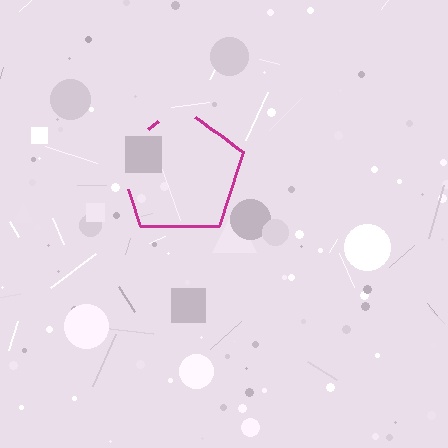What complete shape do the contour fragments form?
The contour fragments form a pentagon.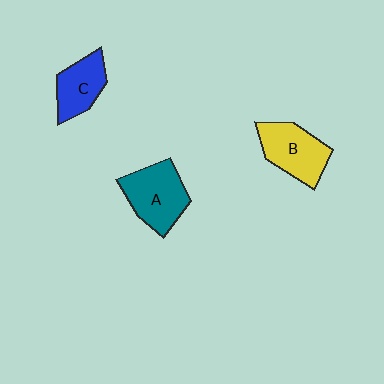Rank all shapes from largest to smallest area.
From largest to smallest: A (teal), B (yellow), C (blue).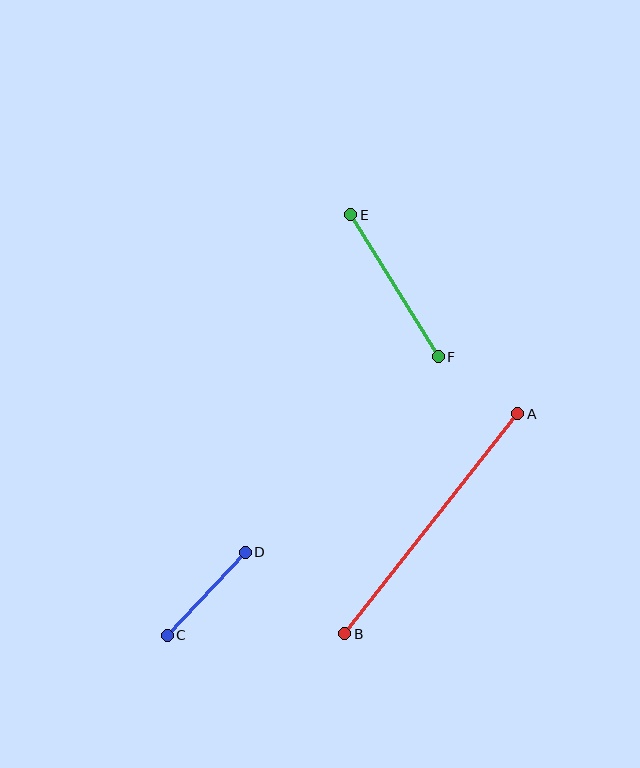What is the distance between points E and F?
The distance is approximately 167 pixels.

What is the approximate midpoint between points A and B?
The midpoint is at approximately (431, 524) pixels.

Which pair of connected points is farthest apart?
Points A and B are farthest apart.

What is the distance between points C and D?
The distance is approximately 114 pixels.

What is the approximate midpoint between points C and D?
The midpoint is at approximately (206, 594) pixels.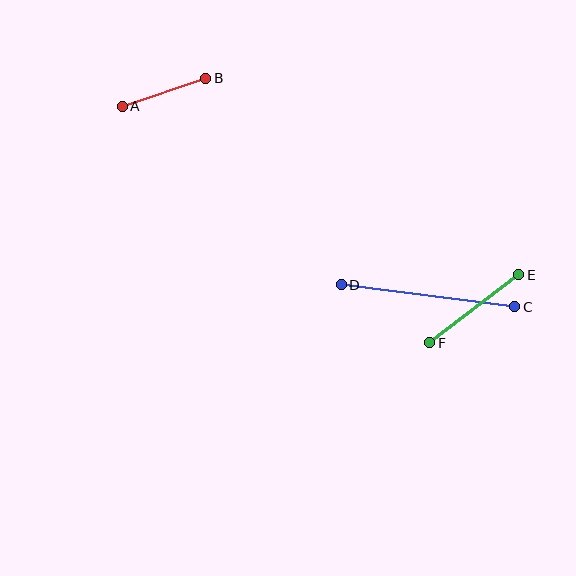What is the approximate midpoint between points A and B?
The midpoint is at approximately (164, 92) pixels.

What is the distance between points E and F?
The distance is approximately 112 pixels.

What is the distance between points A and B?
The distance is approximately 88 pixels.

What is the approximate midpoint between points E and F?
The midpoint is at approximately (474, 309) pixels.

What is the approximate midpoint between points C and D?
The midpoint is at approximately (428, 296) pixels.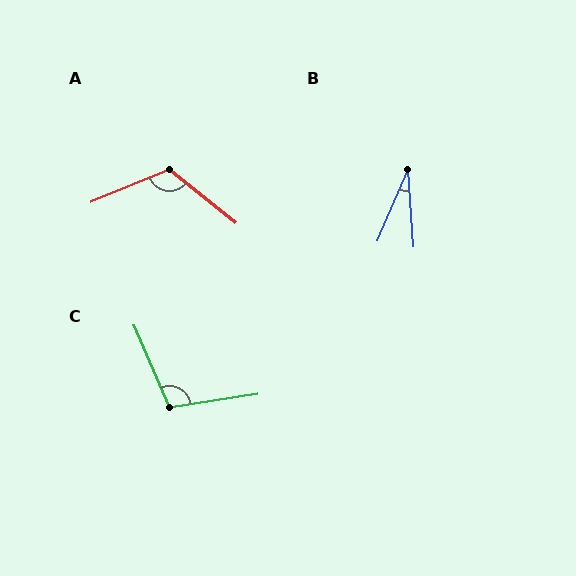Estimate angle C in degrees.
Approximately 104 degrees.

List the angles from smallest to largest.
B (27°), C (104°), A (119°).